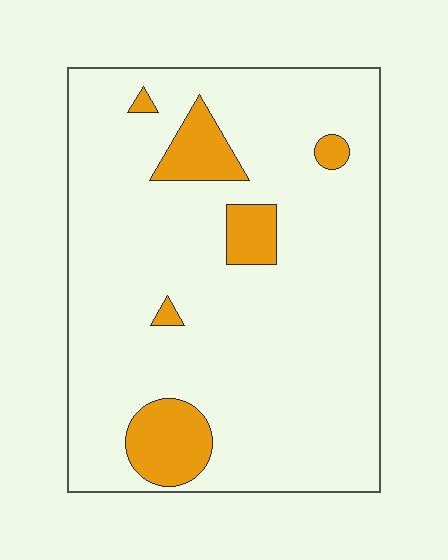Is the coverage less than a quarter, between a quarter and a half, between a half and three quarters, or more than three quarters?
Less than a quarter.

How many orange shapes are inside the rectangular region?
6.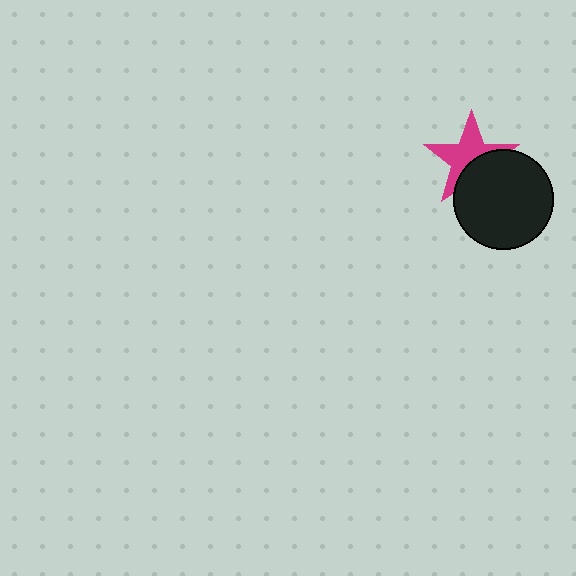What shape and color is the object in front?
The object in front is a black circle.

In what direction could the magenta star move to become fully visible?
The magenta star could move toward the upper-left. That would shift it out from behind the black circle entirely.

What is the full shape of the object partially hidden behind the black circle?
The partially hidden object is a magenta star.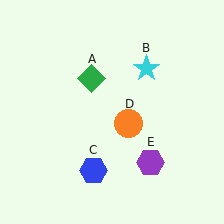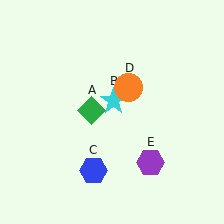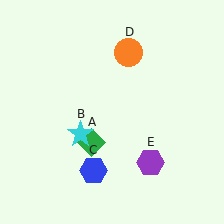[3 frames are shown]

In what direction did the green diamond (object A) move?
The green diamond (object A) moved down.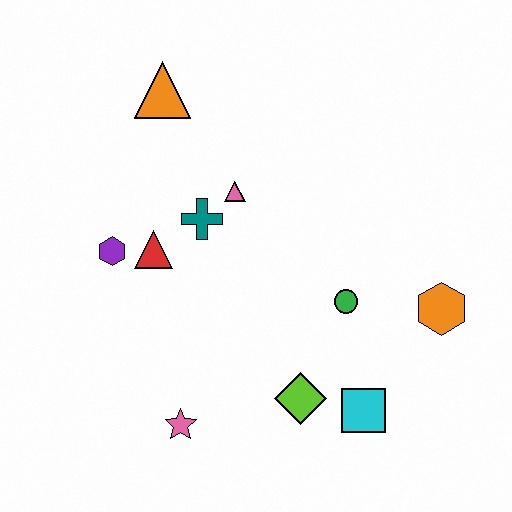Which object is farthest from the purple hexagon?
The orange hexagon is farthest from the purple hexagon.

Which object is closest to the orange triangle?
The pink triangle is closest to the orange triangle.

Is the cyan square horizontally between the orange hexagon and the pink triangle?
Yes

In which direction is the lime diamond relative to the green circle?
The lime diamond is below the green circle.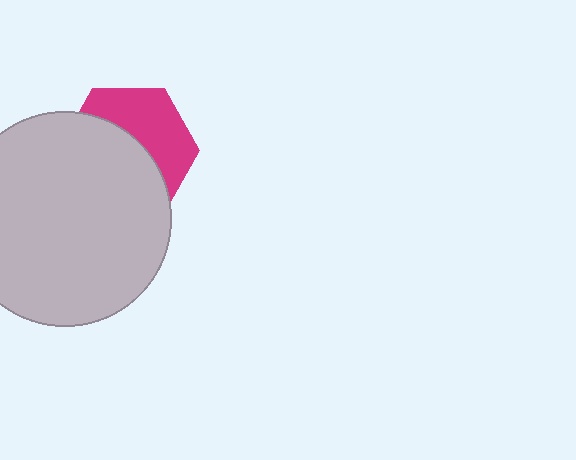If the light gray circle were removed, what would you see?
You would see the complete magenta hexagon.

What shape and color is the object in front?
The object in front is a light gray circle.